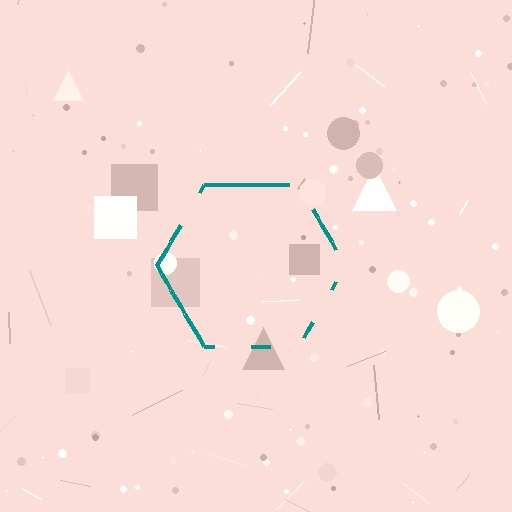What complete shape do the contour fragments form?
The contour fragments form a hexagon.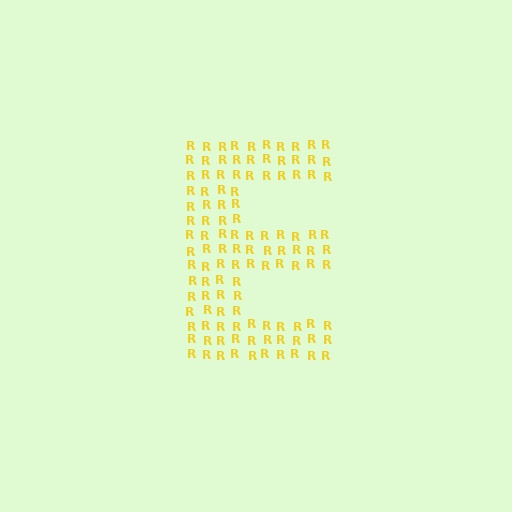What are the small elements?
The small elements are letter R's.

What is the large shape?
The large shape is the letter E.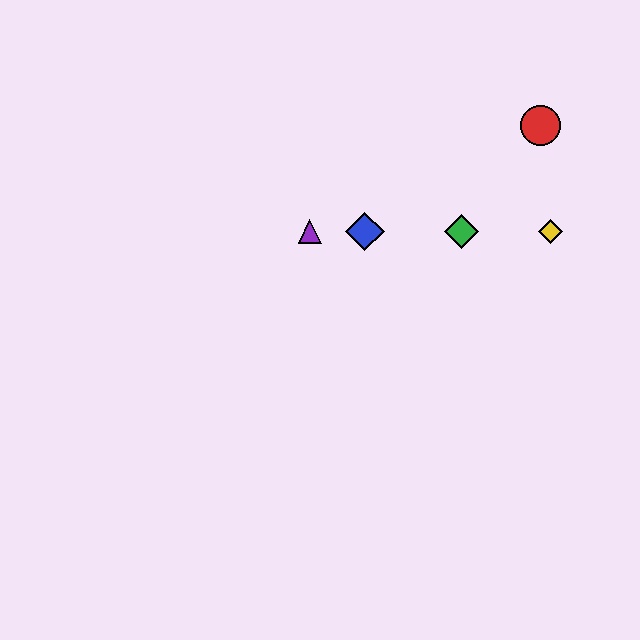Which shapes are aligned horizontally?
The blue diamond, the green diamond, the yellow diamond, the purple triangle are aligned horizontally.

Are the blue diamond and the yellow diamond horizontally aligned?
Yes, both are at y≈232.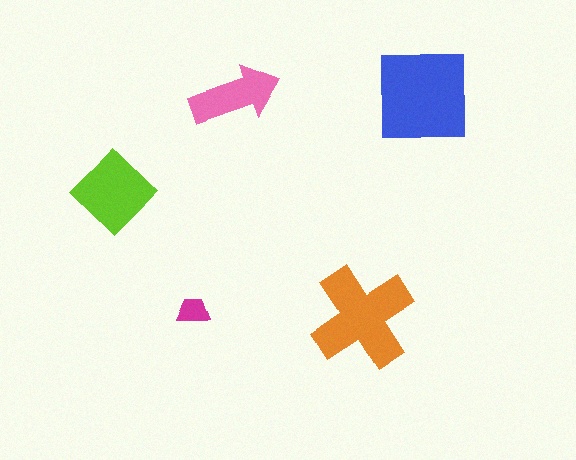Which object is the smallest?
The magenta trapezoid.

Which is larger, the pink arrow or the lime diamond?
The lime diamond.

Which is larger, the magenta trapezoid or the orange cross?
The orange cross.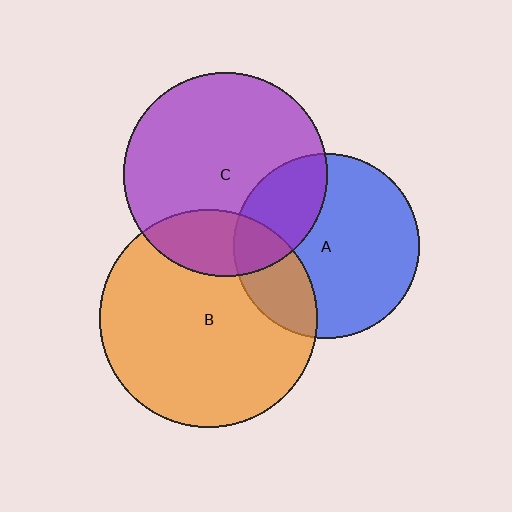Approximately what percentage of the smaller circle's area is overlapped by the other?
Approximately 20%.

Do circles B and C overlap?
Yes.